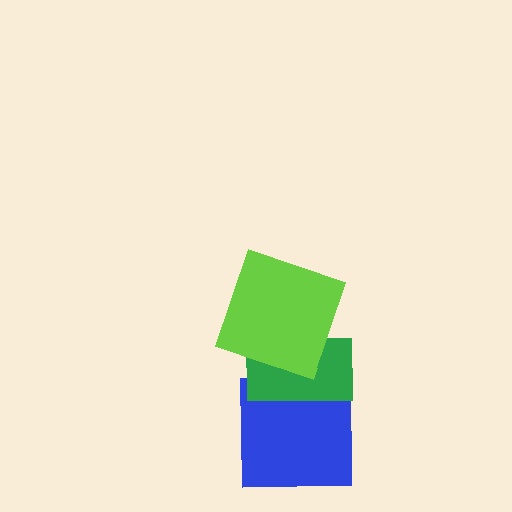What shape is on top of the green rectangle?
The lime square is on top of the green rectangle.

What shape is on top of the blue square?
The green rectangle is on top of the blue square.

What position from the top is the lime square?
The lime square is 1st from the top.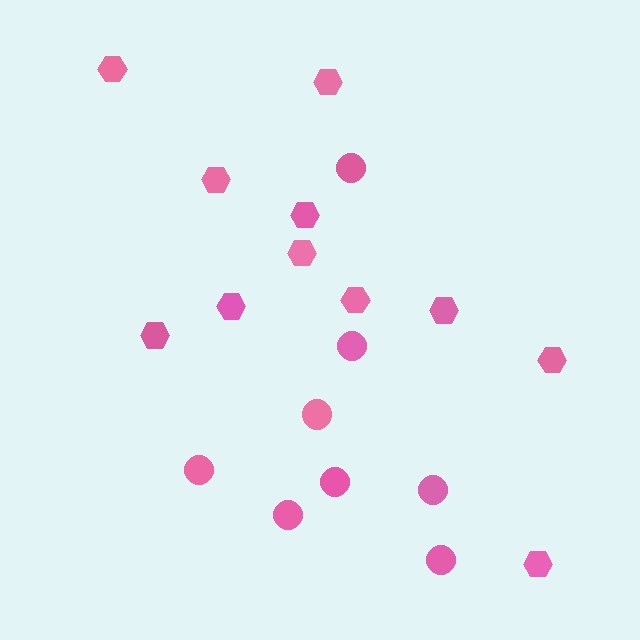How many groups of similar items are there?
There are 2 groups: one group of circles (8) and one group of hexagons (11).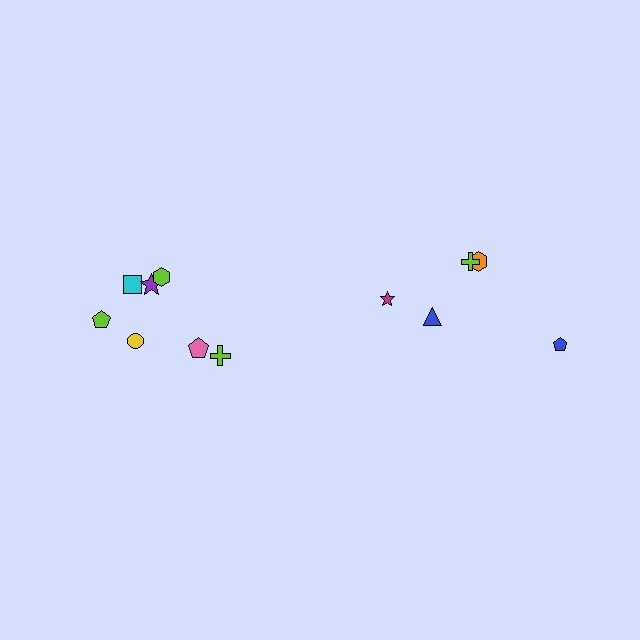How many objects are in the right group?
There are 5 objects.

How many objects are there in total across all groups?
There are 12 objects.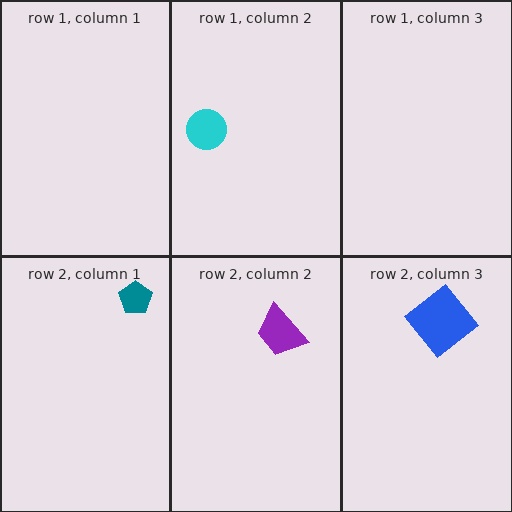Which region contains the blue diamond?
The row 2, column 3 region.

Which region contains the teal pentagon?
The row 2, column 1 region.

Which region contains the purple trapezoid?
The row 2, column 2 region.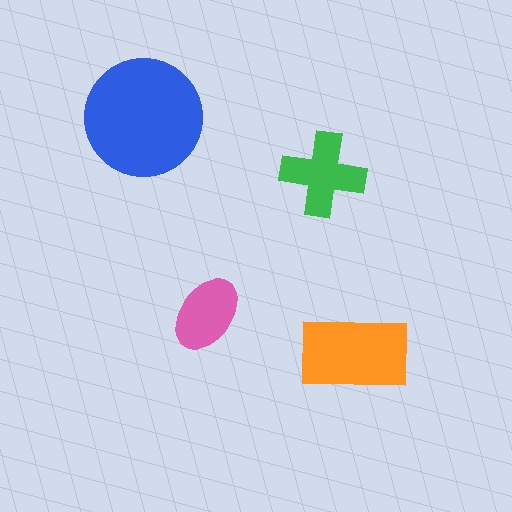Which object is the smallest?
The pink ellipse.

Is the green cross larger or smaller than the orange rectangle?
Smaller.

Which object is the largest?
The blue circle.